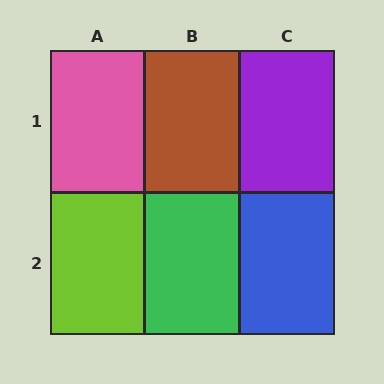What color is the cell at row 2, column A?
Lime.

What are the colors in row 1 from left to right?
Pink, brown, purple.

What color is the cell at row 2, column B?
Green.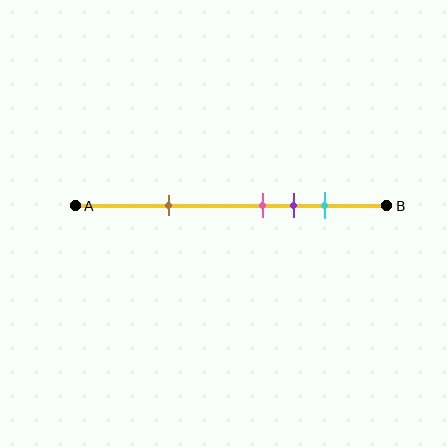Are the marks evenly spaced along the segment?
No, the marks are not evenly spaced.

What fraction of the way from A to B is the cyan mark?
The cyan mark is approximately 80% (0.8) of the way from A to B.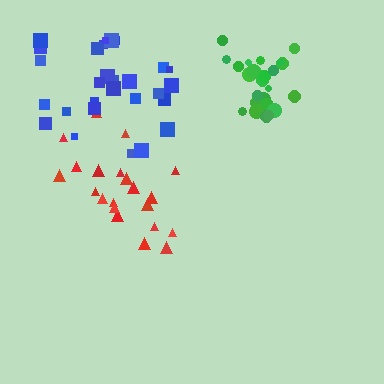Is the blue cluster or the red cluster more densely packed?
Red.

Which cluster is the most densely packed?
Green.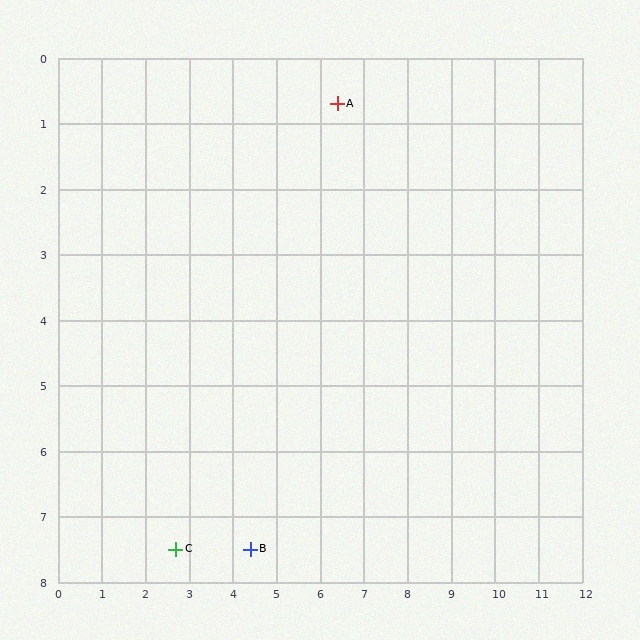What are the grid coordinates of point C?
Point C is at approximately (2.7, 7.5).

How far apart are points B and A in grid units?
Points B and A are about 7.1 grid units apart.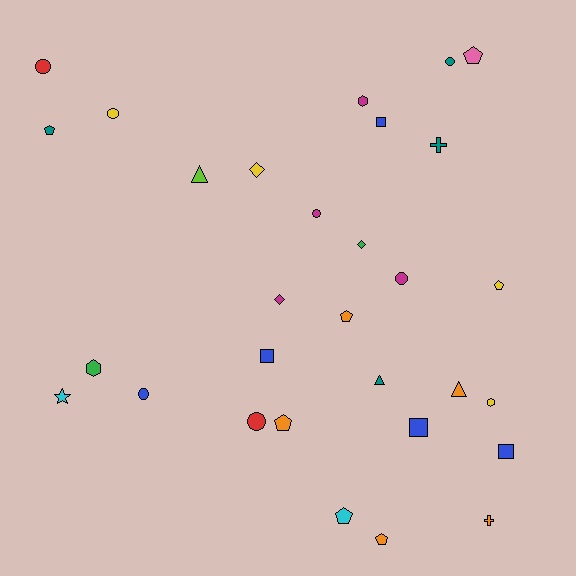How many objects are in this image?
There are 30 objects.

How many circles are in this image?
There are 7 circles.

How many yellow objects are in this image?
There are 4 yellow objects.